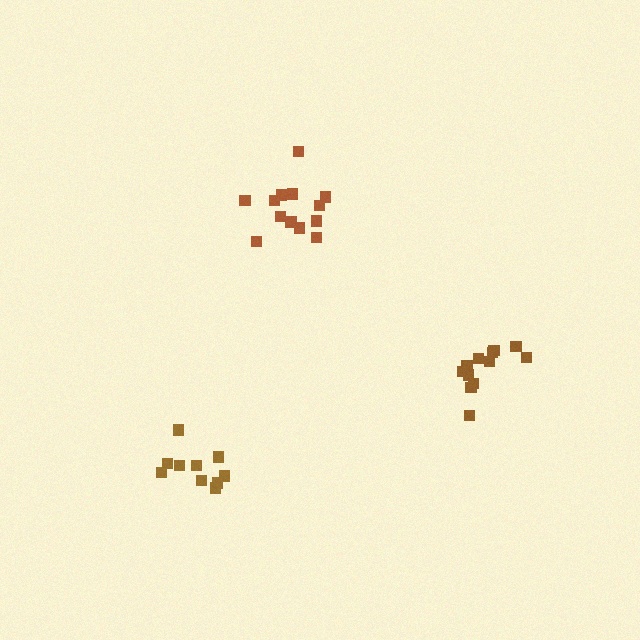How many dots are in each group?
Group 1: 10 dots, Group 2: 12 dots, Group 3: 14 dots (36 total).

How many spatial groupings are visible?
There are 3 spatial groupings.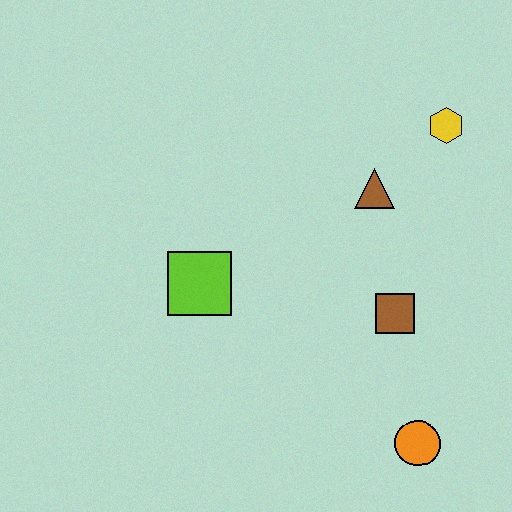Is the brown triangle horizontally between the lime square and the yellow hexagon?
Yes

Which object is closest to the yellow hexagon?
The brown triangle is closest to the yellow hexagon.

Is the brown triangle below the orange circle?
No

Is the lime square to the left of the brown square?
Yes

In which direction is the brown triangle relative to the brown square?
The brown triangle is above the brown square.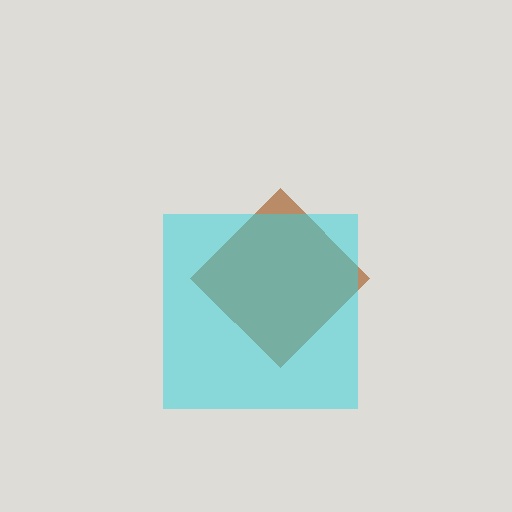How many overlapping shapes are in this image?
There are 2 overlapping shapes in the image.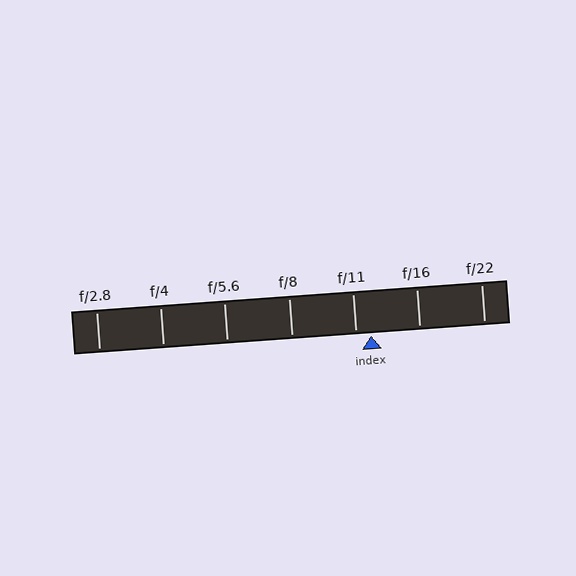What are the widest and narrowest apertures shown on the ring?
The widest aperture shown is f/2.8 and the narrowest is f/22.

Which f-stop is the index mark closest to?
The index mark is closest to f/11.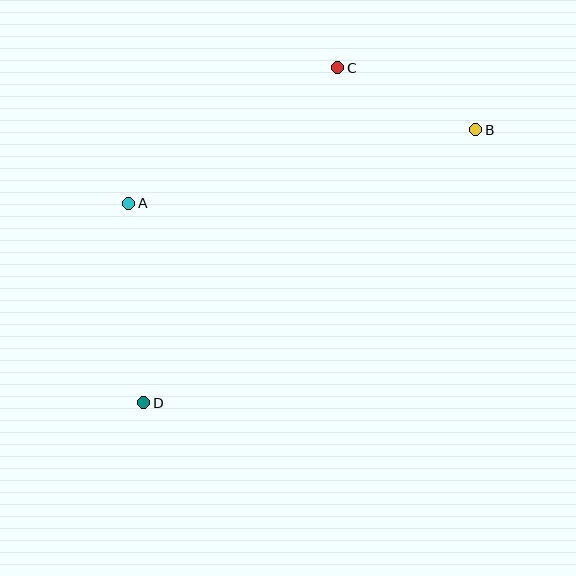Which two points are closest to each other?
Points B and C are closest to each other.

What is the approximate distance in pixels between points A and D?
The distance between A and D is approximately 200 pixels.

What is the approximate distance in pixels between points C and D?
The distance between C and D is approximately 387 pixels.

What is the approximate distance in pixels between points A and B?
The distance between A and B is approximately 355 pixels.